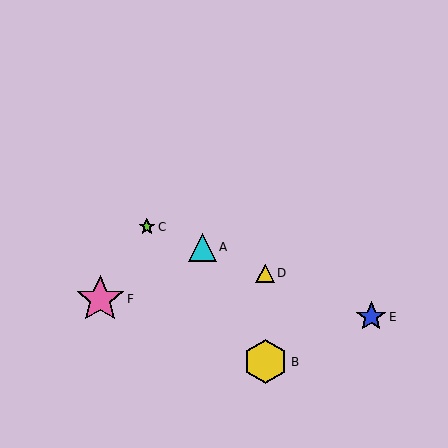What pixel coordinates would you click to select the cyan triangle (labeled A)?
Click at (202, 247) to select the cyan triangle A.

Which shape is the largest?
The pink star (labeled F) is the largest.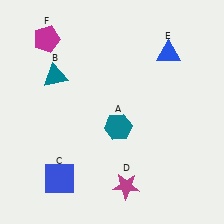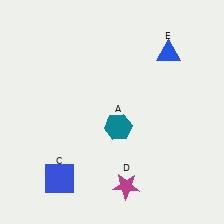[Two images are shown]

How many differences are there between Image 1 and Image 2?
There are 2 differences between the two images.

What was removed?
The teal triangle (B), the magenta pentagon (F) were removed in Image 2.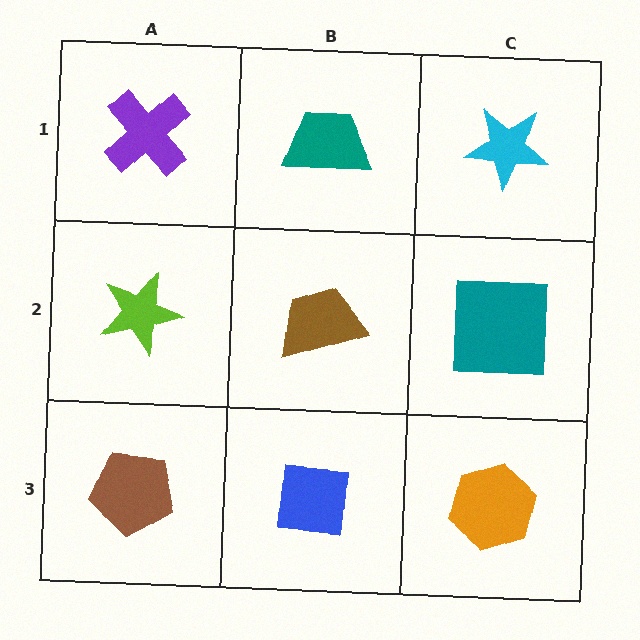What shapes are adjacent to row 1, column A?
A lime star (row 2, column A), a teal trapezoid (row 1, column B).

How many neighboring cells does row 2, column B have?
4.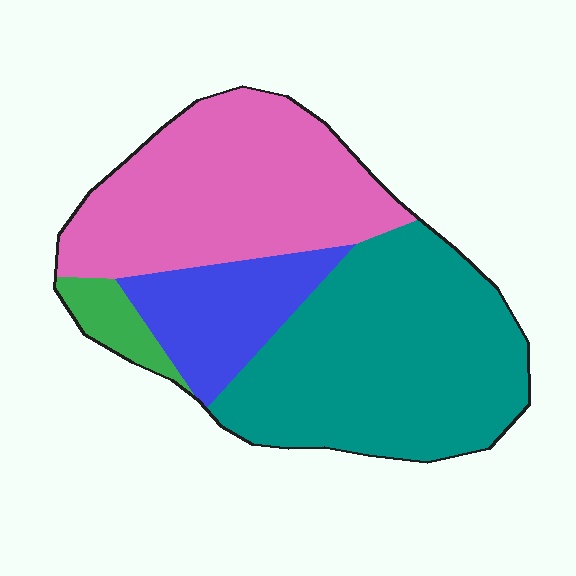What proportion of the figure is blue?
Blue covers around 15% of the figure.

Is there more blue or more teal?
Teal.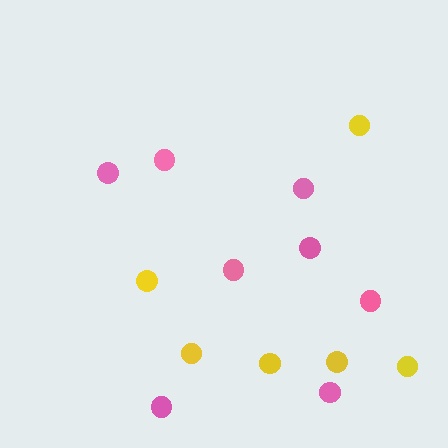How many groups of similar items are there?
There are 2 groups: one group of yellow circles (6) and one group of pink circles (8).